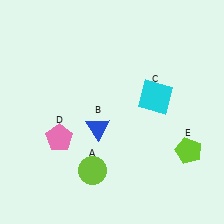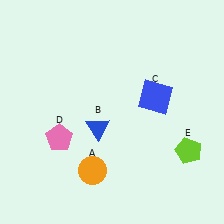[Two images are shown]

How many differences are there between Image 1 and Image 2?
There are 2 differences between the two images.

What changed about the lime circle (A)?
In Image 1, A is lime. In Image 2, it changed to orange.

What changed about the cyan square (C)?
In Image 1, C is cyan. In Image 2, it changed to blue.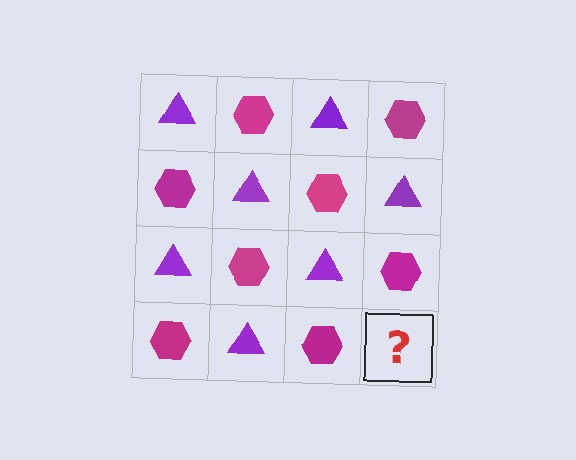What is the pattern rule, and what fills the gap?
The rule is that it alternates purple triangle and magenta hexagon in a checkerboard pattern. The gap should be filled with a purple triangle.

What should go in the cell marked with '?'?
The missing cell should contain a purple triangle.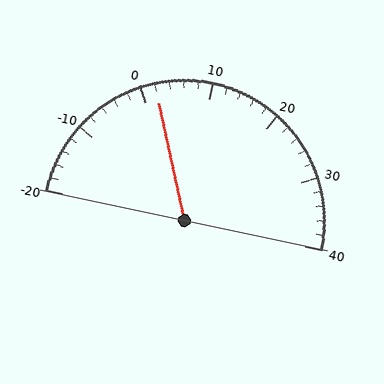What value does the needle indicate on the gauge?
The needle indicates approximately 2.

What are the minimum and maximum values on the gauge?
The gauge ranges from -20 to 40.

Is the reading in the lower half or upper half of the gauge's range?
The reading is in the lower half of the range (-20 to 40).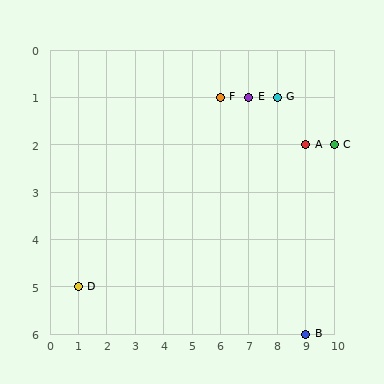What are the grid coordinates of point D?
Point D is at grid coordinates (1, 5).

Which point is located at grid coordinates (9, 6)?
Point B is at (9, 6).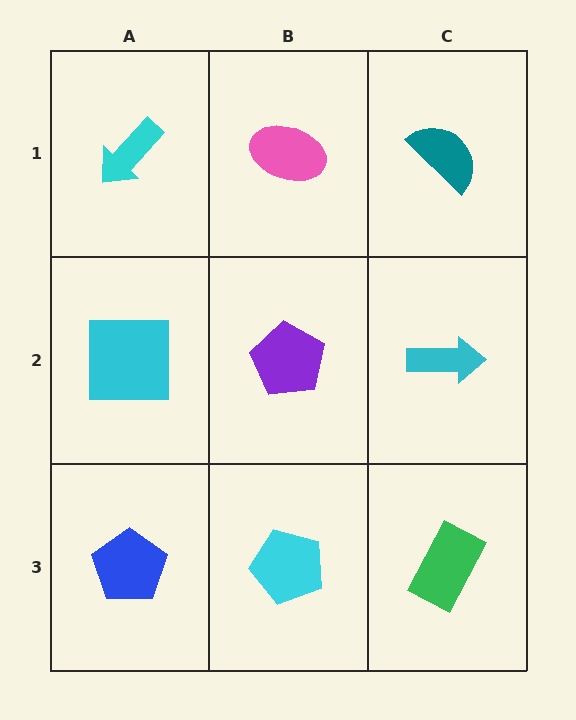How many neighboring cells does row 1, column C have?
2.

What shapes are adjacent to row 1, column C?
A cyan arrow (row 2, column C), a pink ellipse (row 1, column B).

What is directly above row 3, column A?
A cyan square.